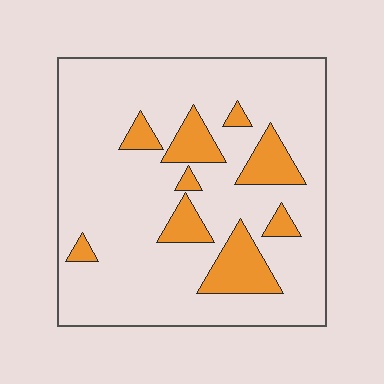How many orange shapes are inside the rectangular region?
9.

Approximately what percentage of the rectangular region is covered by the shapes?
Approximately 15%.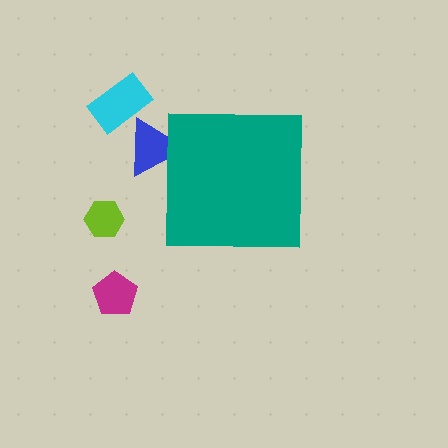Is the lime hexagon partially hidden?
No, the lime hexagon is fully visible.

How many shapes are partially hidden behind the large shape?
1 shape is partially hidden.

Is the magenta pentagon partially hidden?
No, the magenta pentagon is fully visible.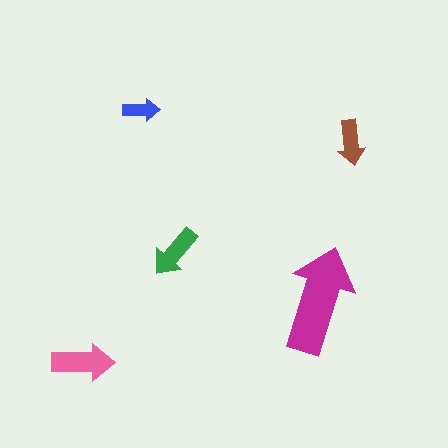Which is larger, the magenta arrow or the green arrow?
The magenta one.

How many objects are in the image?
There are 5 objects in the image.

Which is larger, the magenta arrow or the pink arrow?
The magenta one.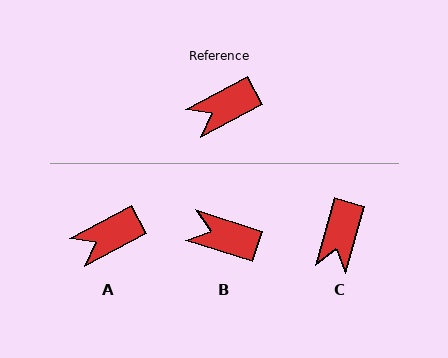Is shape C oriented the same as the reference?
No, it is off by about 46 degrees.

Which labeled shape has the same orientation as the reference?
A.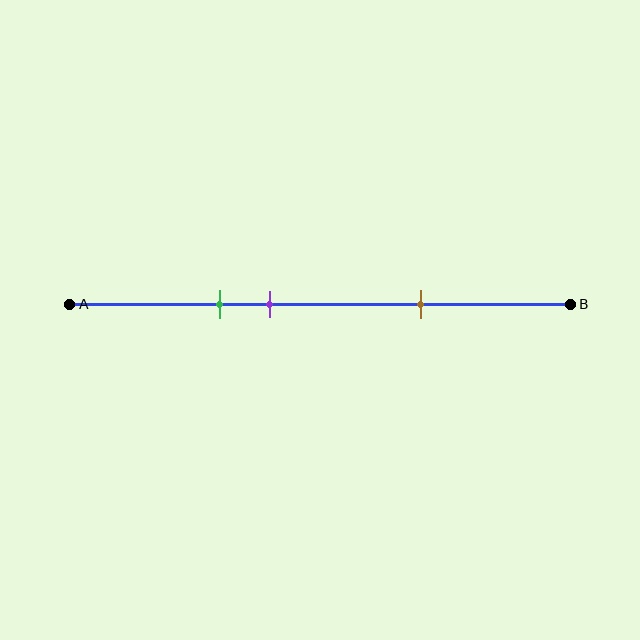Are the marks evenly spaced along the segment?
No, the marks are not evenly spaced.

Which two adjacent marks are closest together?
The green and purple marks are the closest adjacent pair.